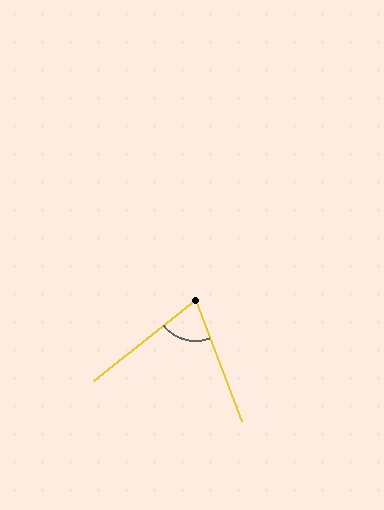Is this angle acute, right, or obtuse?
It is acute.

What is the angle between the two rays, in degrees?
Approximately 72 degrees.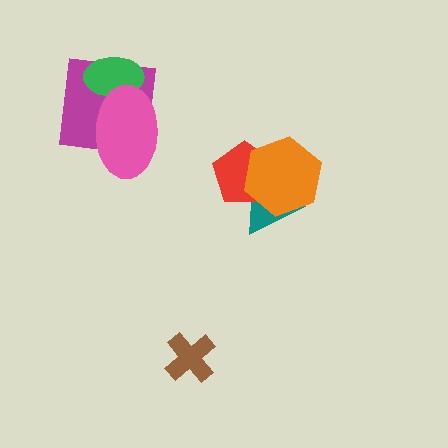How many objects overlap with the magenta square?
2 objects overlap with the magenta square.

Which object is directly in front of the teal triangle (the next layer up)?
The red pentagon is directly in front of the teal triangle.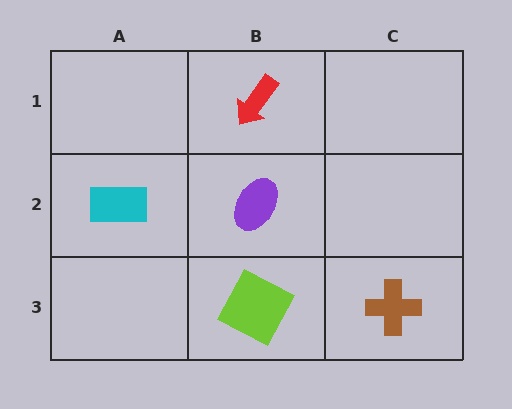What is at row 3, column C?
A brown cross.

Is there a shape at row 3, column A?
No, that cell is empty.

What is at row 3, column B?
A lime square.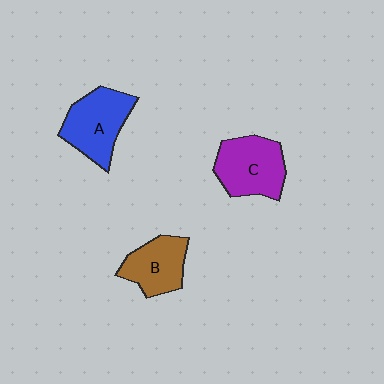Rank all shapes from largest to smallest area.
From largest to smallest: A (blue), C (purple), B (brown).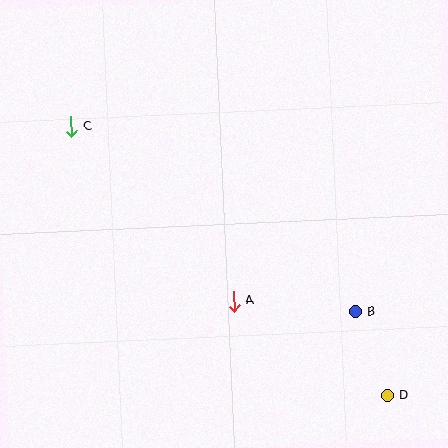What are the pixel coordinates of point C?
Point C is at (71, 127).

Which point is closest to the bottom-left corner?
Point A is closest to the bottom-left corner.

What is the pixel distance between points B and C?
The distance between B and C is 339 pixels.